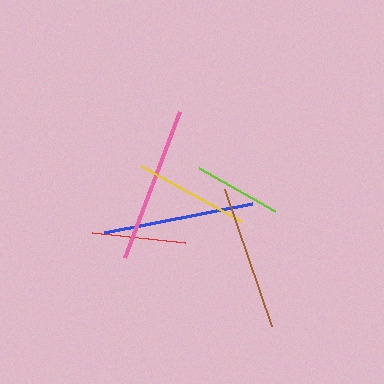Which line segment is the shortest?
The lime line is the shortest at approximately 87 pixels.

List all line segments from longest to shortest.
From longest to shortest: pink, blue, brown, yellow, red, lime.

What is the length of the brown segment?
The brown segment is approximately 145 pixels long.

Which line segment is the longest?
The pink line is the longest at approximately 156 pixels.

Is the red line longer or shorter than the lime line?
The red line is longer than the lime line.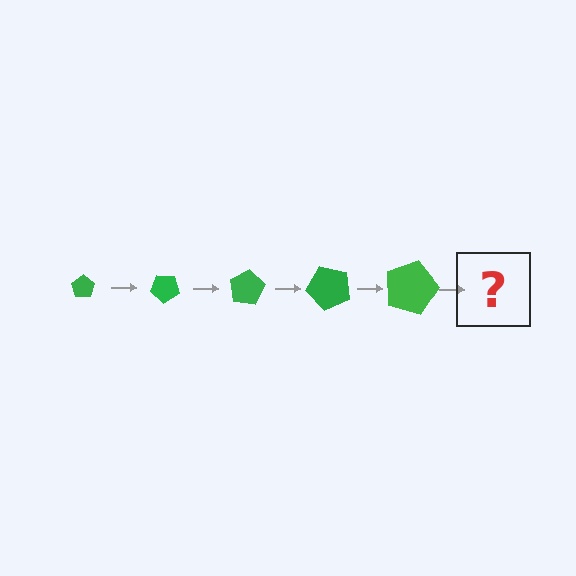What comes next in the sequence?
The next element should be a pentagon, larger than the previous one and rotated 200 degrees from the start.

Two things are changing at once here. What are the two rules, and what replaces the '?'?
The two rules are that the pentagon grows larger each step and it rotates 40 degrees each step. The '?' should be a pentagon, larger than the previous one and rotated 200 degrees from the start.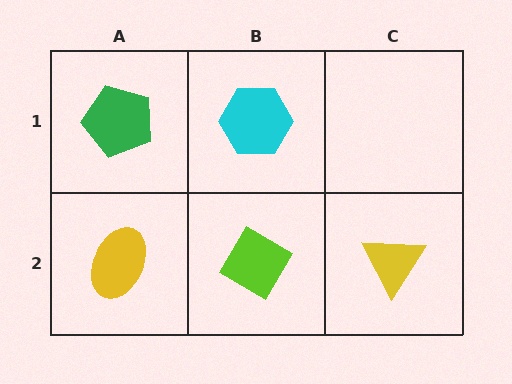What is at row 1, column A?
A green pentagon.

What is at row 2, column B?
A lime diamond.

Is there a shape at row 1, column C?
No, that cell is empty.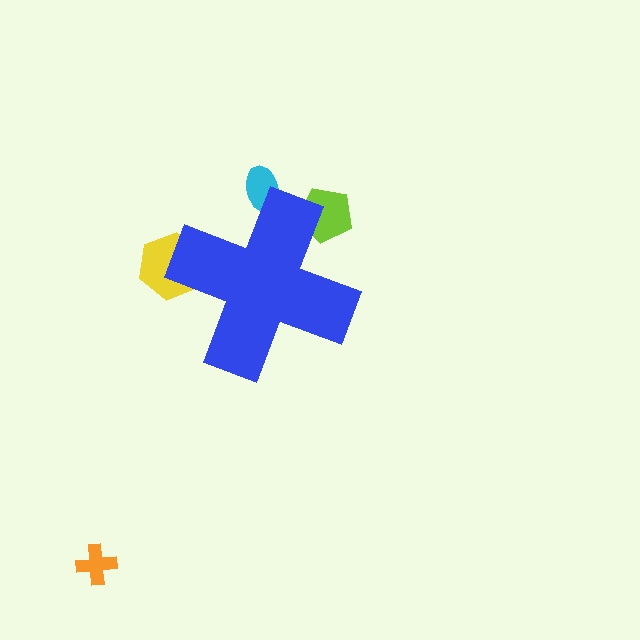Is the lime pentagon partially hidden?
Yes, the lime pentagon is partially hidden behind the blue cross.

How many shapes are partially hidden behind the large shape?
3 shapes are partially hidden.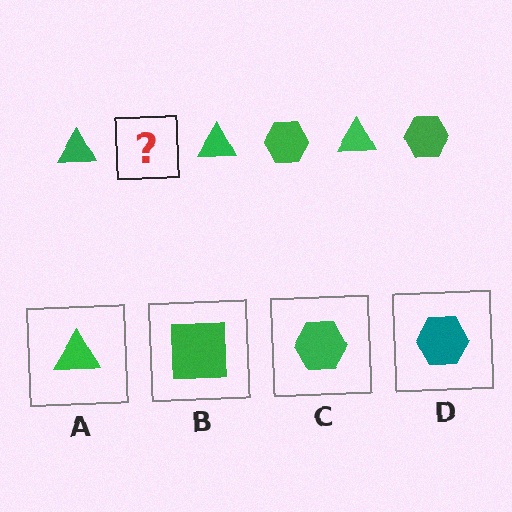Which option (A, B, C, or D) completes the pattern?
C.